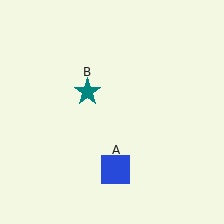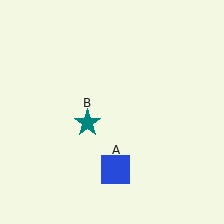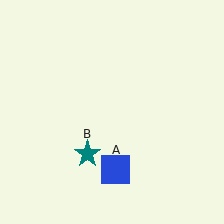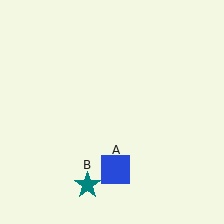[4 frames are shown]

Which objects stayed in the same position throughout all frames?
Blue square (object A) remained stationary.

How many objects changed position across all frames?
1 object changed position: teal star (object B).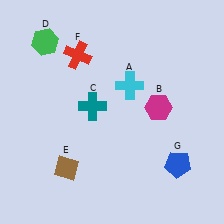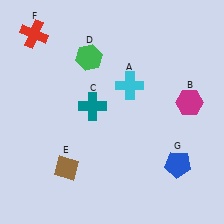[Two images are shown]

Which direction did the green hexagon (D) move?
The green hexagon (D) moved right.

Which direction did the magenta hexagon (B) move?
The magenta hexagon (B) moved right.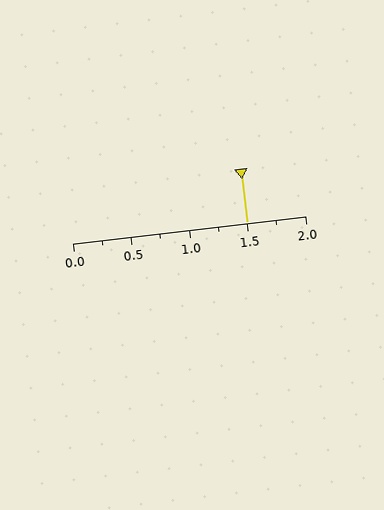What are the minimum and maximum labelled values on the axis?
The axis runs from 0.0 to 2.0.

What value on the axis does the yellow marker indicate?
The marker indicates approximately 1.5.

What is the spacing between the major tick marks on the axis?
The major ticks are spaced 0.5 apart.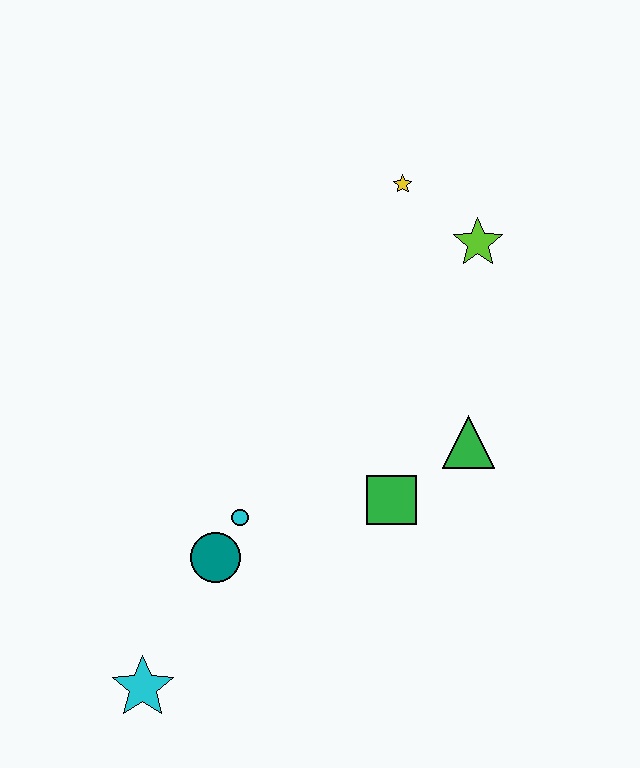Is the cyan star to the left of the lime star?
Yes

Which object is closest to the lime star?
The yellow star is closest to the lime star.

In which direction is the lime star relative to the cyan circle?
The lime star is above the cyan circle.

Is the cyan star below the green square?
Yes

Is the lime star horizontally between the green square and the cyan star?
No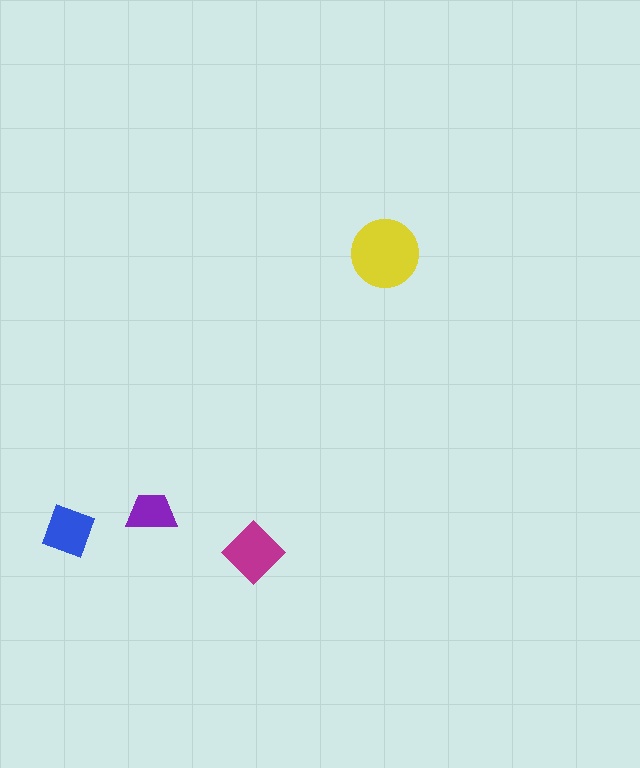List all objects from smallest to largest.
The purple trapezoid, the blue square, the magenta diamond, the yellow circle.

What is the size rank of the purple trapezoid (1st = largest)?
4th.